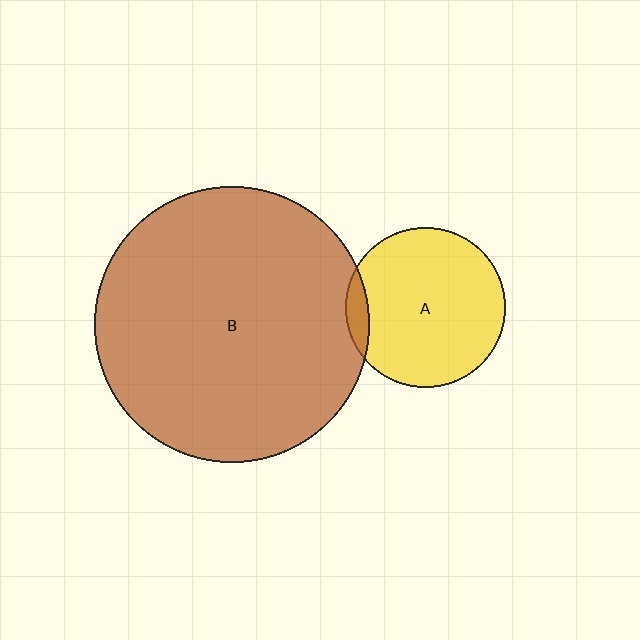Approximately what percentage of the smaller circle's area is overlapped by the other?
Approximately 10%.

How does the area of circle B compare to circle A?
Approximately 3.0 times.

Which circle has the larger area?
Circle B (brown).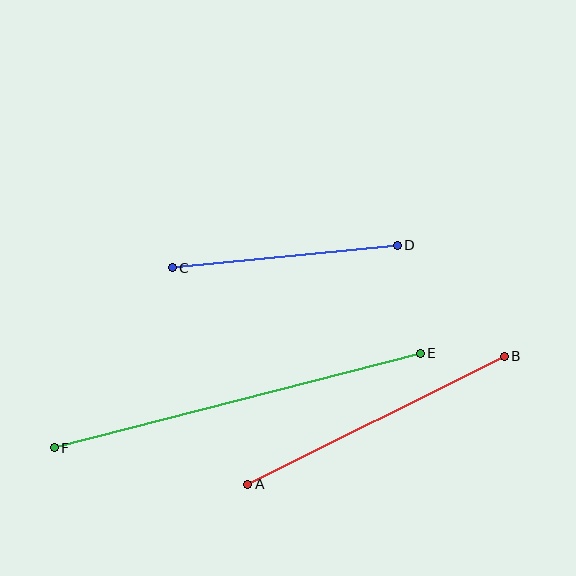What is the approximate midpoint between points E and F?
The midpoint is at approximately (237, 400) pixels.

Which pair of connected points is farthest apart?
Points E and F are farthest apart.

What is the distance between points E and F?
The distance is approximately 378 pixels.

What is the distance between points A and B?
The distance is approximately 287 pixels.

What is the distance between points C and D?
The distance is approximately 226 pixels.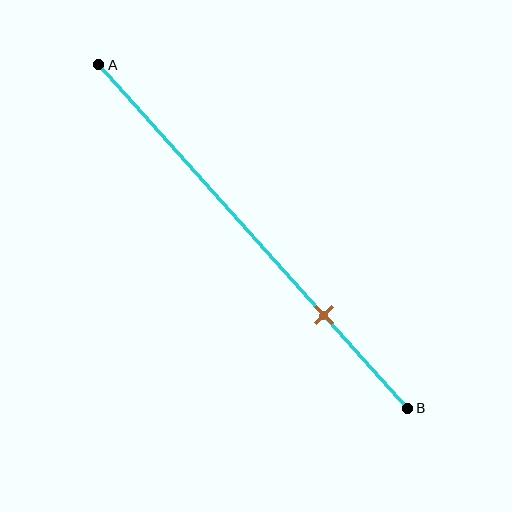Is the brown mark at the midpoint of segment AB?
No, the mark is at about 75% from A, not at the 50% midpoint.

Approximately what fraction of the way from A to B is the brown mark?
The brown mark is approximately 75% of the way from A to B.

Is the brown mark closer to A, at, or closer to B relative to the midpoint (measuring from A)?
The brown mark is closer to point B than the midpoint of segment AB.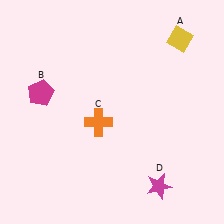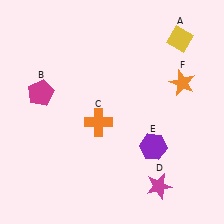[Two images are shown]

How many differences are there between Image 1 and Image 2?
There are 2 differences between the two images.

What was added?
A purple hexagon (E), an orange star (F) were added in Image 2.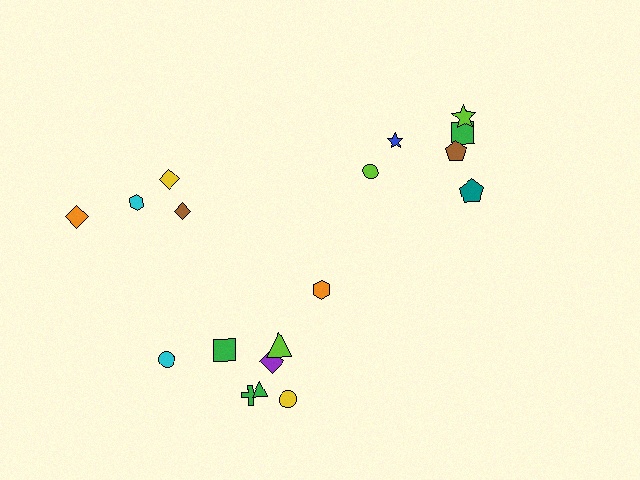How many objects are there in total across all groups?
There are 18 objects.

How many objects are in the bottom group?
There are 8 objects.